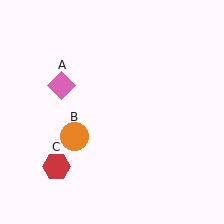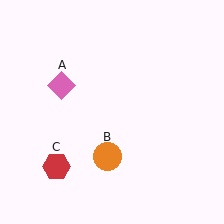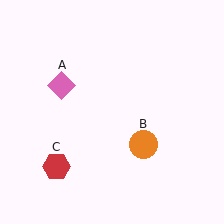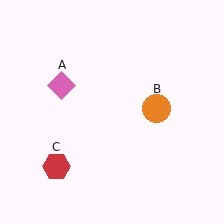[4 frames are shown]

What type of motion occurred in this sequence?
The orange circle (object B) rotated counterclockwise around the center of the scene.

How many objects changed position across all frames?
1 object changed position: orange circle (object B).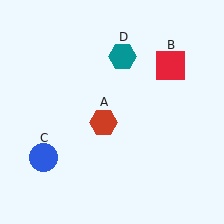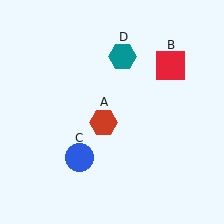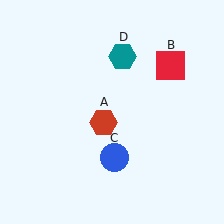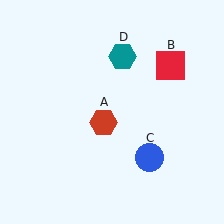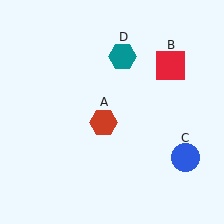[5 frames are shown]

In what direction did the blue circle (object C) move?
The blue circle (object C) moved right.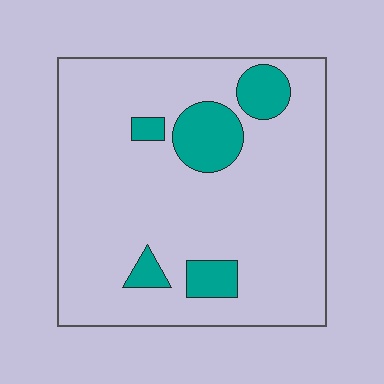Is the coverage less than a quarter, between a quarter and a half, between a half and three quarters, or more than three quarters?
Less than a quarter.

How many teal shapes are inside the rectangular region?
5.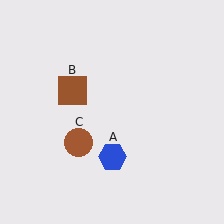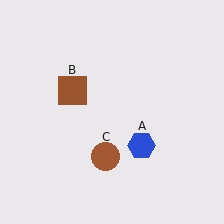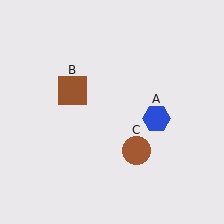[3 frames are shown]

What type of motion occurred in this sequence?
The blue hexagon (object A), brown circle (object C) rotated counterclockwise around the center of the scene.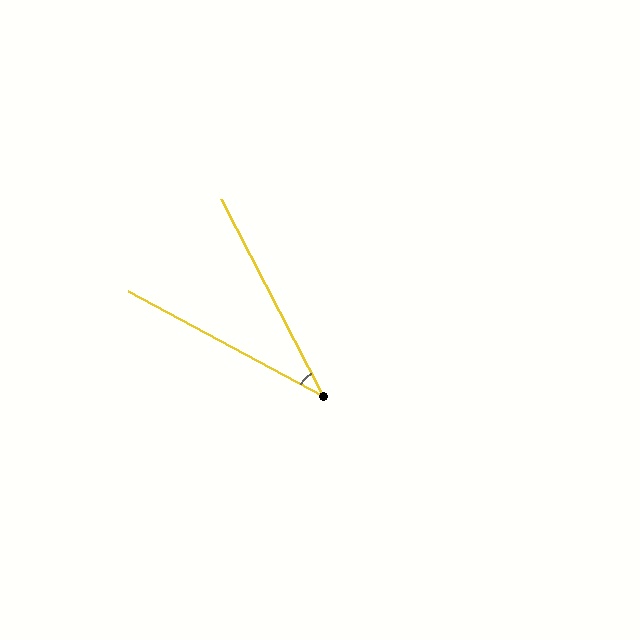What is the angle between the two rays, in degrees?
Approximately 34 degrees.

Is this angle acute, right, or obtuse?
It is acute.